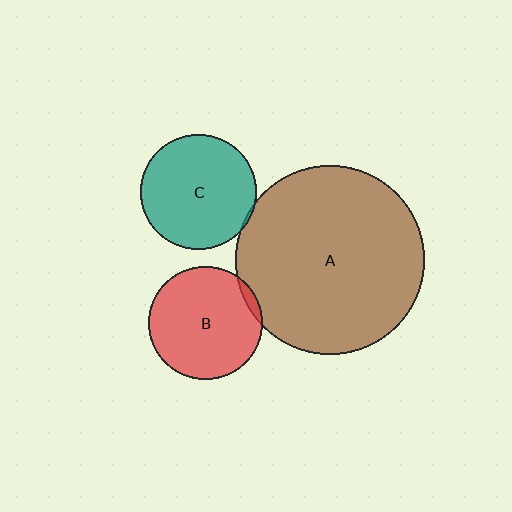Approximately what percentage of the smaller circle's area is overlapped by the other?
Approximately 5%.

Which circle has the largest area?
Circle A (brown).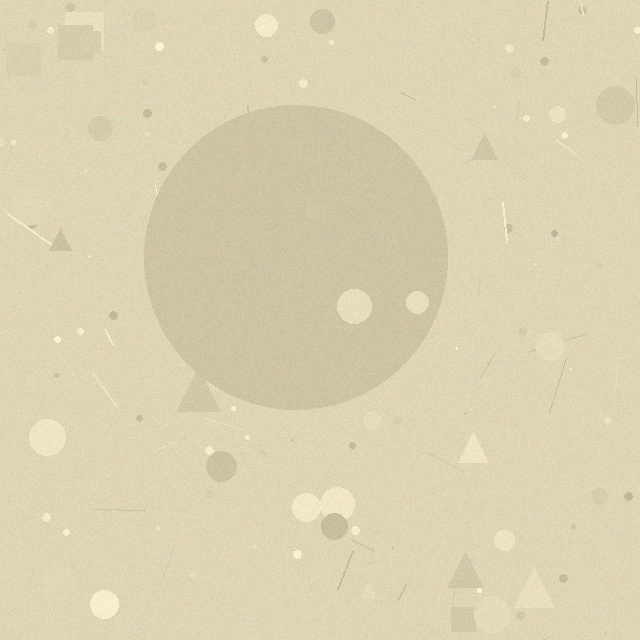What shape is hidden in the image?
A circle is hidden in the image.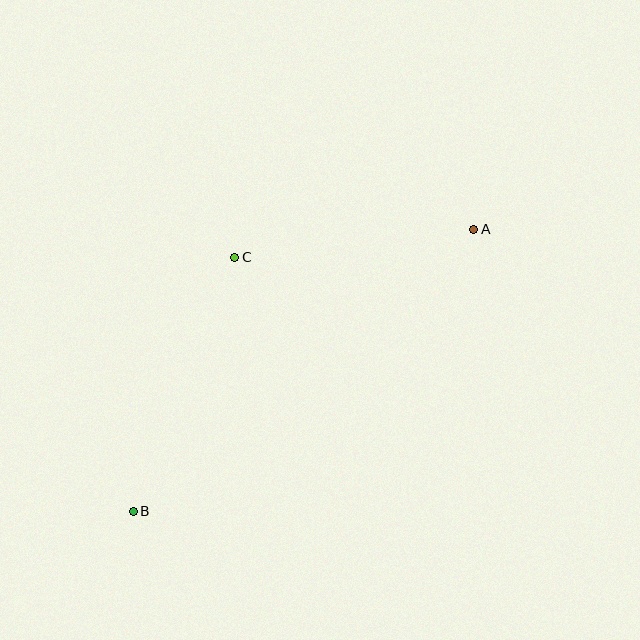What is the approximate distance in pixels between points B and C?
The distance between B and C is approximately 273 pixels.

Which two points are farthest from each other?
Points A and B are farthest from each other.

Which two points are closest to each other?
Points A and C are closest to each other.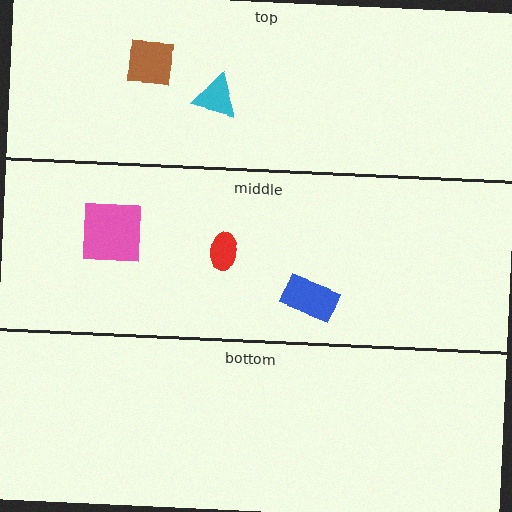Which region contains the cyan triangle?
The top region.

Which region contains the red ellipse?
The middle region.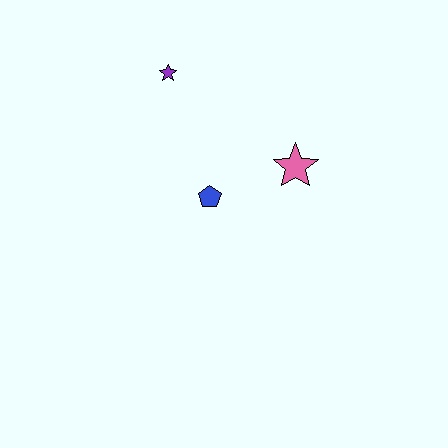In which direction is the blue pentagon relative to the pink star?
The blue pentagon is to the left of the pink star.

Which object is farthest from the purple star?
The pink star is farthest from the purple star.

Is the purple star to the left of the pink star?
Yes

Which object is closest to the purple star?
The blue pentagon is closest to the purple star.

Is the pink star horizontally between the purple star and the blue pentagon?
No